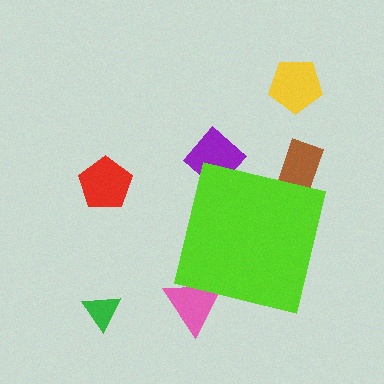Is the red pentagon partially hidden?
No, the red pentagon is fully visible.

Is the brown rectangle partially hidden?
Yes, the brown rectangle is partially hidden behind the lime square.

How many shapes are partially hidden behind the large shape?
3 shapes are partially hidden.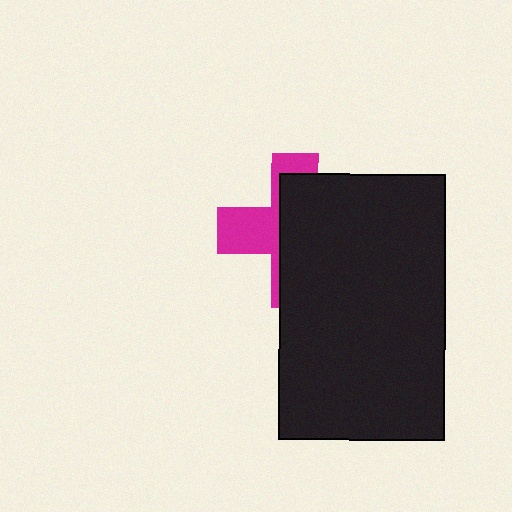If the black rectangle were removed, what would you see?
You would see the complete magenta cross.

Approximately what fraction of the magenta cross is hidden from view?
Roughly 63% of the magenta cross is hidden behind the black rectangle.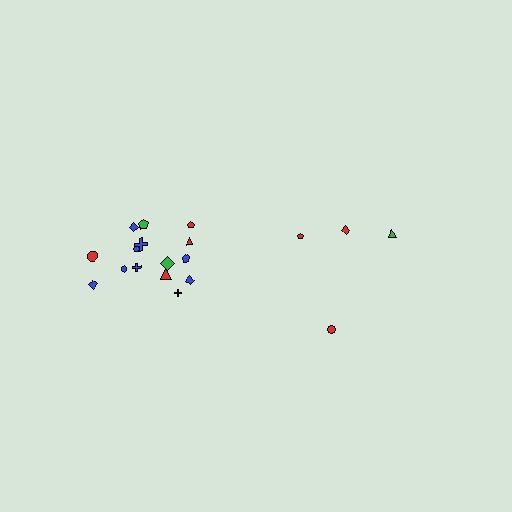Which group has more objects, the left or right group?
The left group.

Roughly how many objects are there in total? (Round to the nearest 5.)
Roughly 20 objects in total.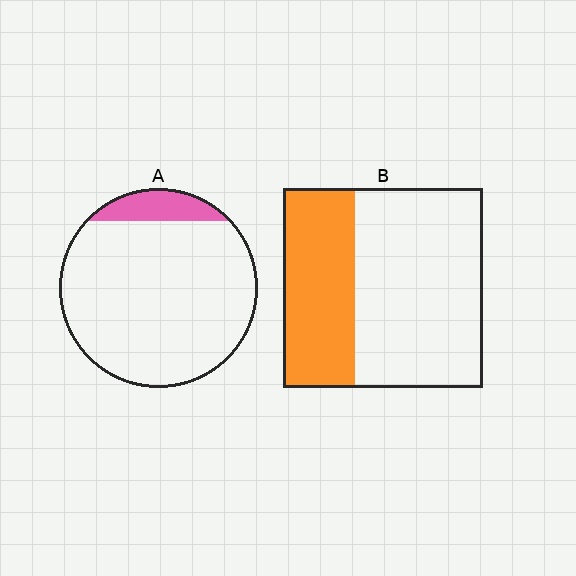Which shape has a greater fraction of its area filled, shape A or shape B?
Shape B.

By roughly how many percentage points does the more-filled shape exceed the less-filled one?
By roughly 25 percentage points (B over A).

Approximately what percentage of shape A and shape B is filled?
A is approximately 10% and B is approximately 35%.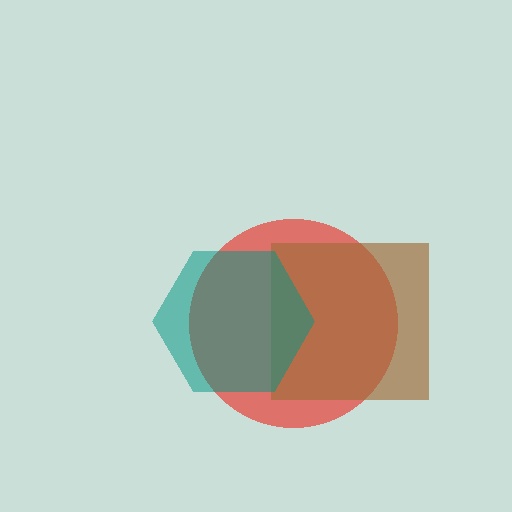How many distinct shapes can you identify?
There are 3 distinct shapes: a red circle, a brown square, a teal hexagon.